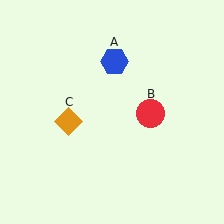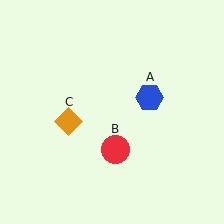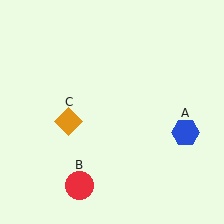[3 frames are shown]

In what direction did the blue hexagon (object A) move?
The blue hexagon (object A) moved down and to the right.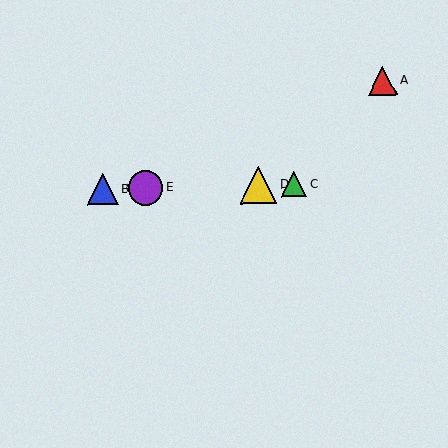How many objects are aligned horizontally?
4 objects (B, C, D, E) are aligned horizontally.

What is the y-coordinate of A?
Object A is at y≈81.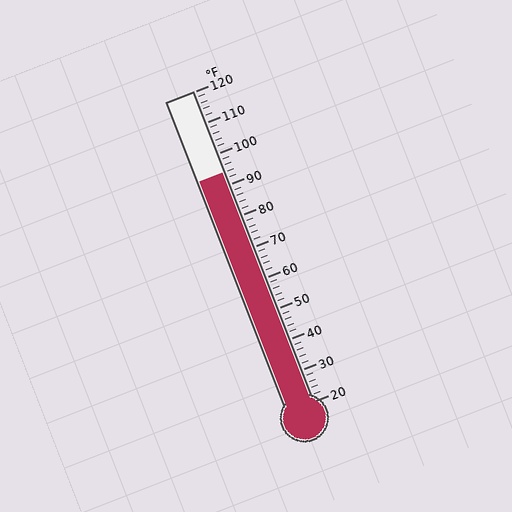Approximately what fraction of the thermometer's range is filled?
The thermometer is filled to approximately 75% of its range.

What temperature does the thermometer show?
The thermometer shows approximately 94°F.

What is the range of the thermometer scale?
The thermometer scale ranges from 20°F to 120°F.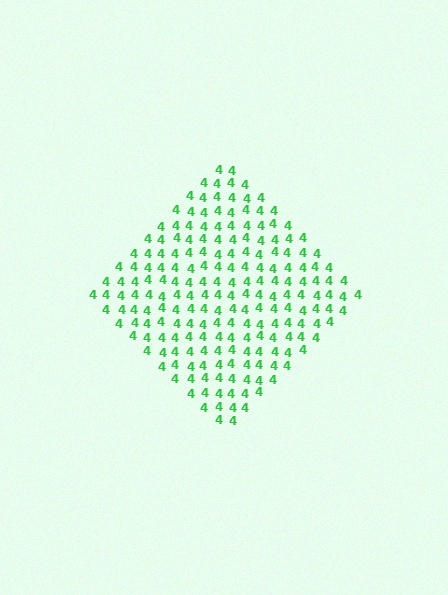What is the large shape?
The large shape is a diamond.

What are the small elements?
The small elements are digit 4's.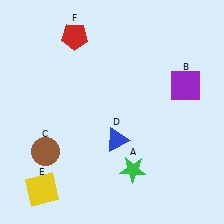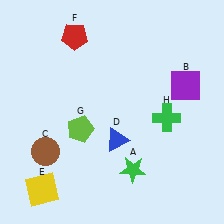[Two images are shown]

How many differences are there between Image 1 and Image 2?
There are 2 differences between the two images.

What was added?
A lime pentagon (G), a green cross (H) were added in Image 2.